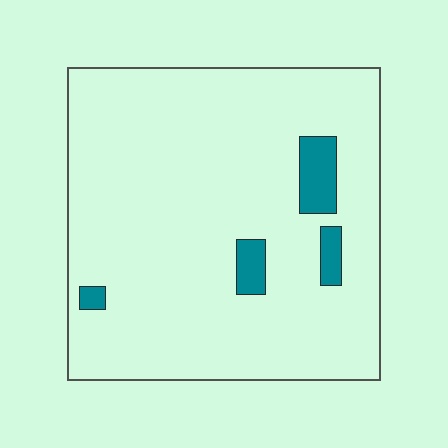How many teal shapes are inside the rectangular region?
4.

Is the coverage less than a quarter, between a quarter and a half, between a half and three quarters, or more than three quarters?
Less than a quarter.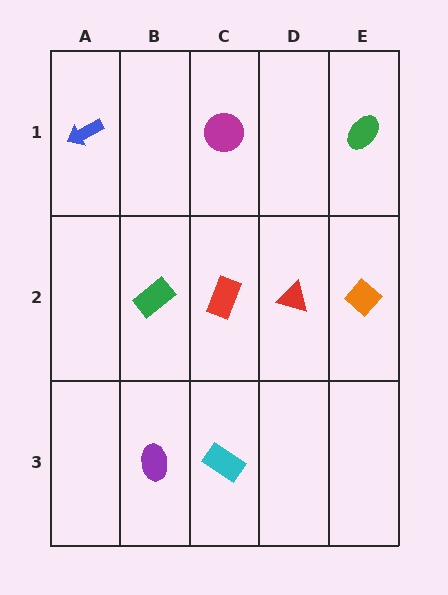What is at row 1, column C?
A magenta circle.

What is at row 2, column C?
A red rectangle.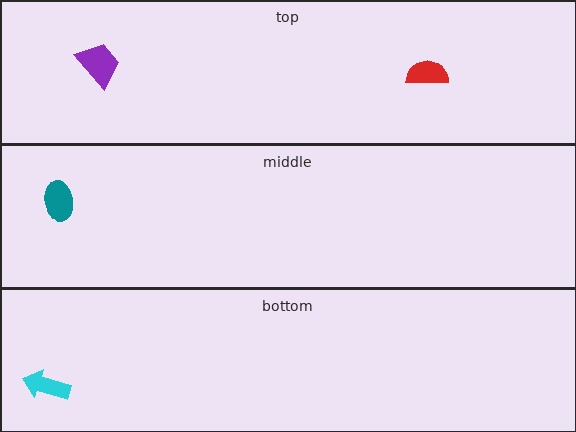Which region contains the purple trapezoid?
The top region.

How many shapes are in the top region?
2.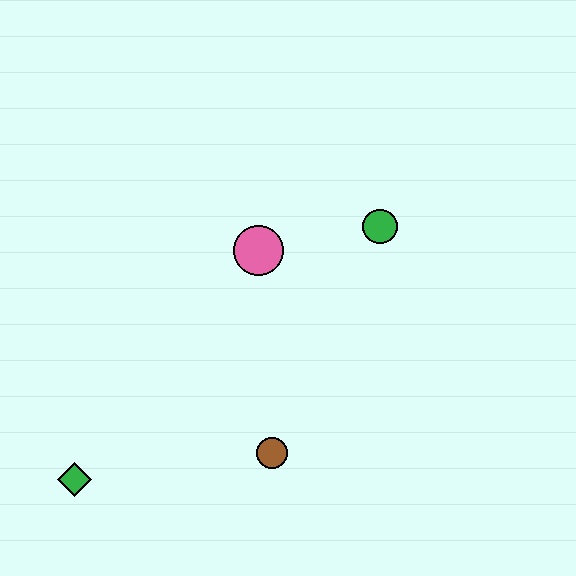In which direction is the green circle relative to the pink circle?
The green circle is to the right of the pink circle.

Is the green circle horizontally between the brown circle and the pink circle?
No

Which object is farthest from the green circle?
The green diamond is farthest from the green circle.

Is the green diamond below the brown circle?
Yes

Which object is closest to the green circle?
The pink circle is closest to the green circle.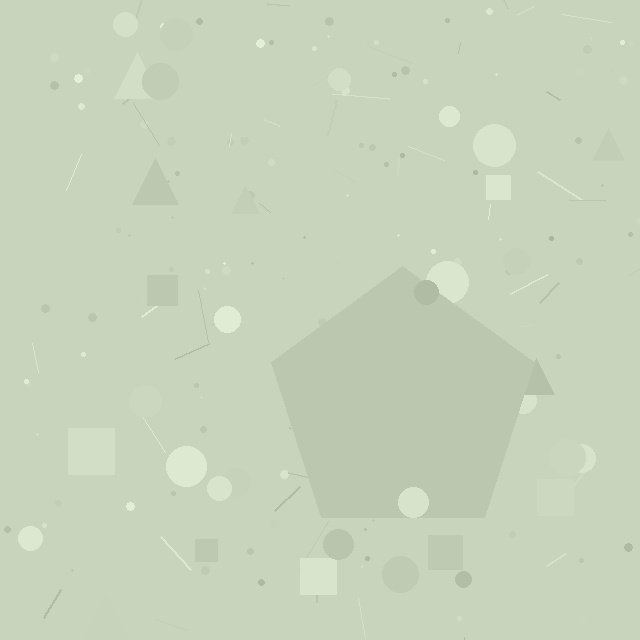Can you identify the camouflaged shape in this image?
The camouflaged shape is a pentagon.